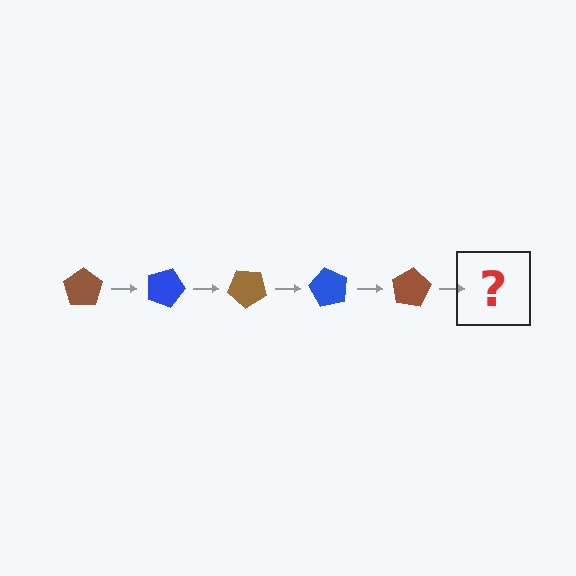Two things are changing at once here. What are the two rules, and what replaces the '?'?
The two rules are that it rotates 20 degrees each step and the color cycles through brown and blue. The '?' should be a blue pentagon, rotated 100 degrees from the start.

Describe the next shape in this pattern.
It should be a blue pentagon, rotated 100 degrees from the start.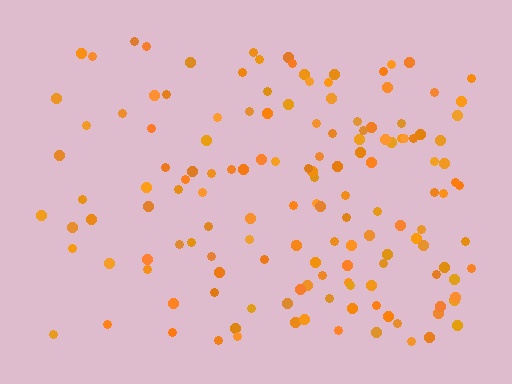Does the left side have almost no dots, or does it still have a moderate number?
Still a moderate number, just noticeably fewer than the right.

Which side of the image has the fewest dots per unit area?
The left.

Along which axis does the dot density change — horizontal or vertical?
Horizontal.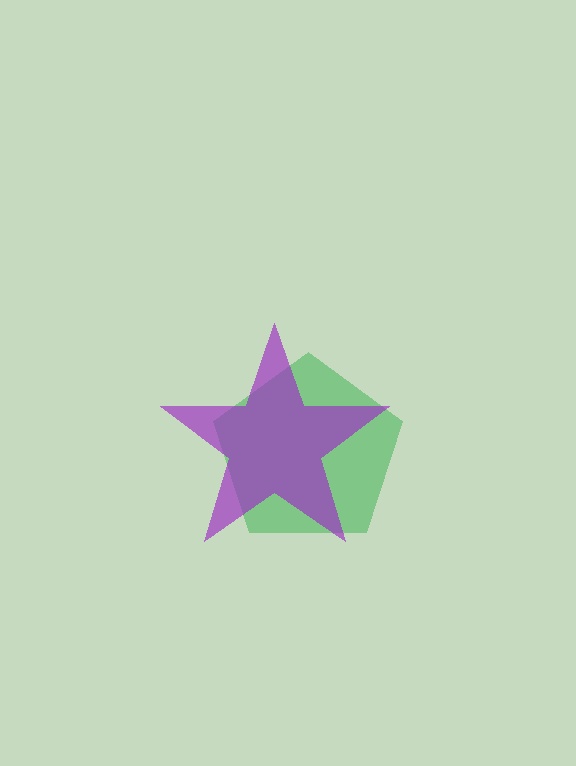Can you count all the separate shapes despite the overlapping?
Yes, there are 2 separate shapes.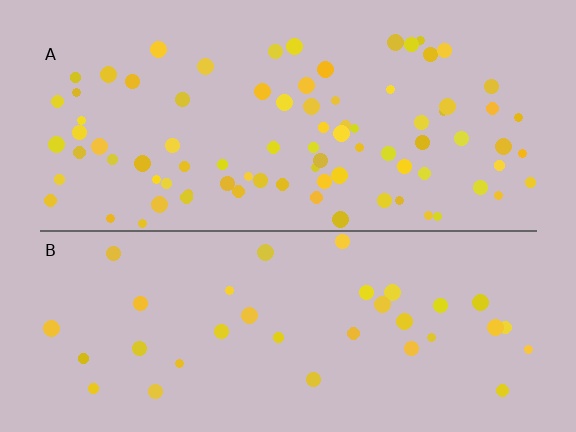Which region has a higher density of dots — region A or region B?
A (the top).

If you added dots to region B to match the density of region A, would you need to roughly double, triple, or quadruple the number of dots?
Approximately double.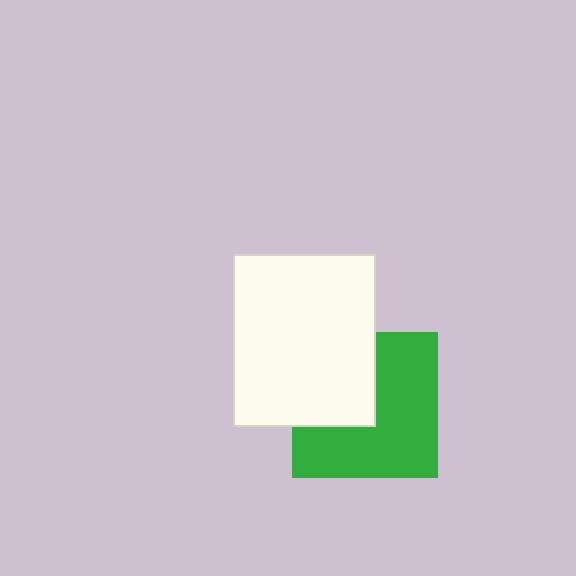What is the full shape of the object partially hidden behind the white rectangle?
The partially hidden object is a green square.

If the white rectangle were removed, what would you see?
You would see the complete green square.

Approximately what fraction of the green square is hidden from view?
Roughly 38% of the green square is hidden behind the white rectangle.